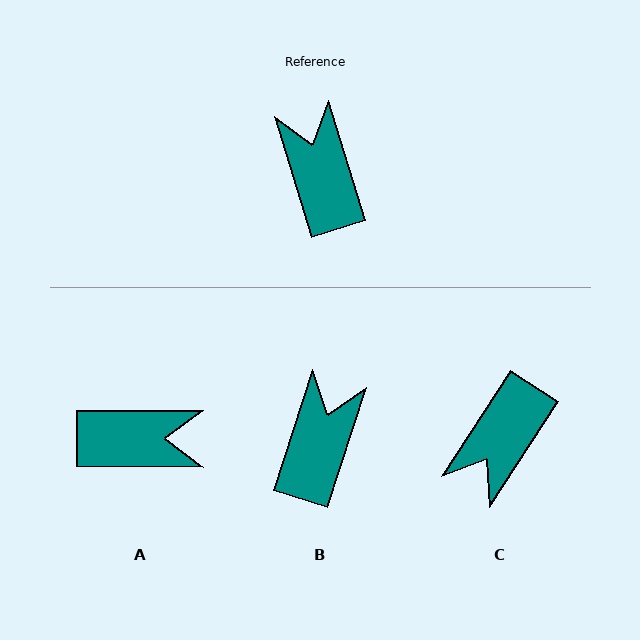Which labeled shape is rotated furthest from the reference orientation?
C, about 130 degrees away.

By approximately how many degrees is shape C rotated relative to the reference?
Approximately 130 degrees counter-clockwise.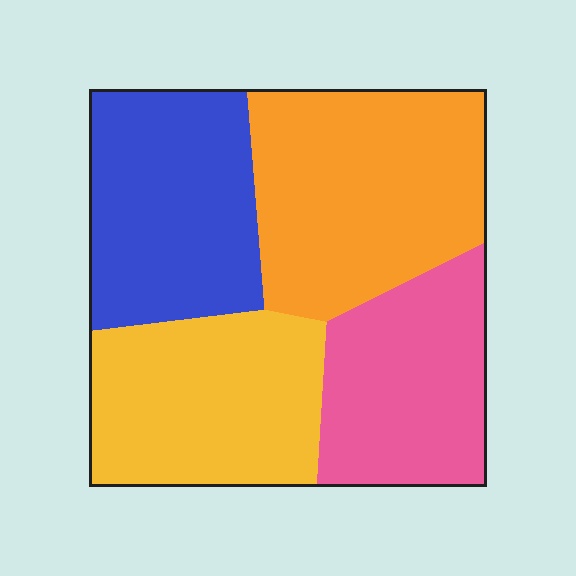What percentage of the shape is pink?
Pink takes up about one fifth (1/5) of the shape.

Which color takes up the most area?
Orange, at roughly 30%.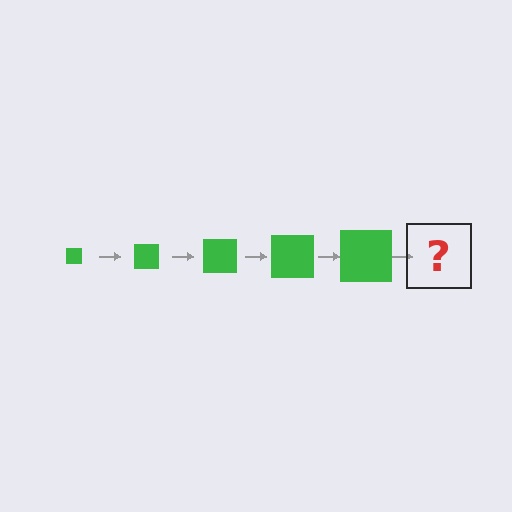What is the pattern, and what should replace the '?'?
The pattern is that the square gets progressively larger each step. The '?' should be a green square, larger than the previous one.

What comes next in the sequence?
The next element should be a green square, larger than the previous one.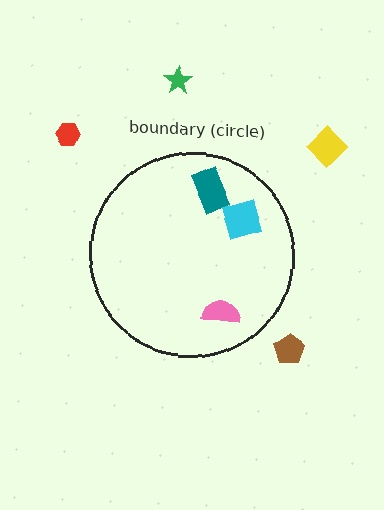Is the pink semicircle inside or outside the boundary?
Inside.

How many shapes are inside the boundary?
3 inside, 4 outside.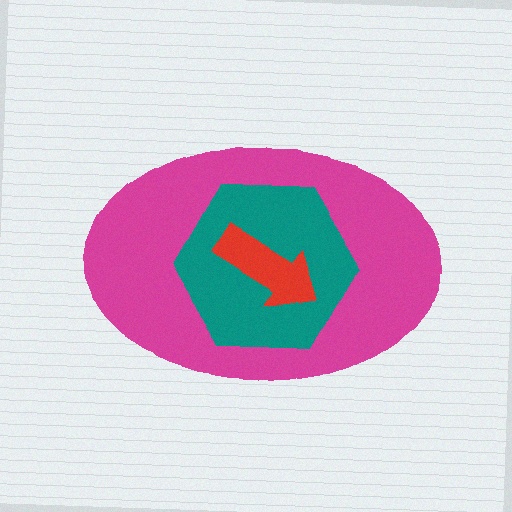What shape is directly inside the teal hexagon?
The red arrow.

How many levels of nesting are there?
3.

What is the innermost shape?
The red arrow.